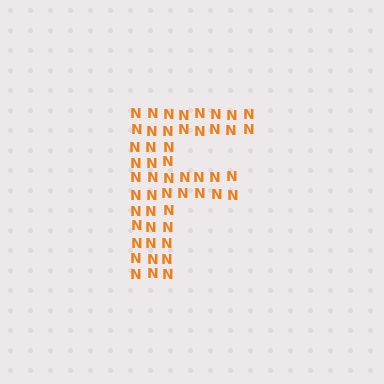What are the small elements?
The small elements are letter N's.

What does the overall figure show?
The overall figure shows the letter F.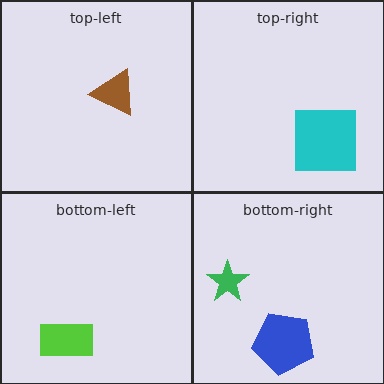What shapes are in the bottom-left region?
The lime rectangle.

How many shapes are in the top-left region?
1.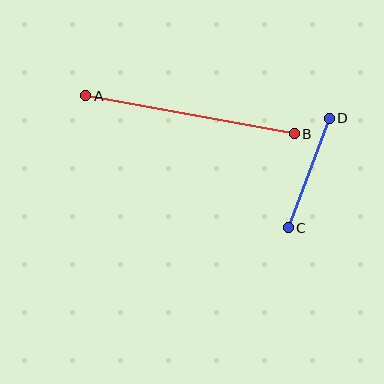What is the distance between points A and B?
The distance is approximately 212 pixels.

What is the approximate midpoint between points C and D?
The midpoint is at approximately (309, 173) pixels.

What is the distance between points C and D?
The distance is approximately 117 pixels.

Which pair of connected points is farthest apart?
Points A and B are farthest apart.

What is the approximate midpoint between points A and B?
The midpoint is at approximately (190, 115) pixels.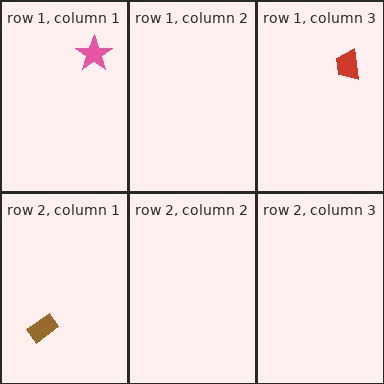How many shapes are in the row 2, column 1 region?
1.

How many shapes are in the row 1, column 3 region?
1.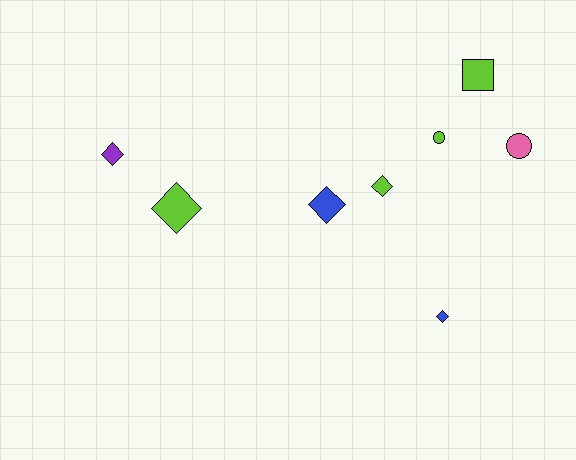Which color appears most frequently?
Lime, with 4 objects.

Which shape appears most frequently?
Diamond, with 5 objects.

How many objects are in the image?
There are 8 objects.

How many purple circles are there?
There are no purple circles.